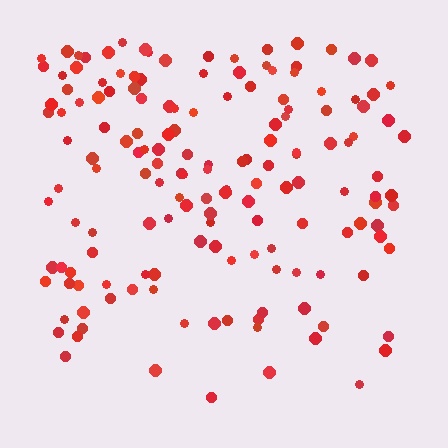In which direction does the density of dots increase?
From bottom to top, with the top side densest.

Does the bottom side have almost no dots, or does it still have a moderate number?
Still a moderate number, just noticeably fewer than the top.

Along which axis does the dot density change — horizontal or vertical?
Vertical.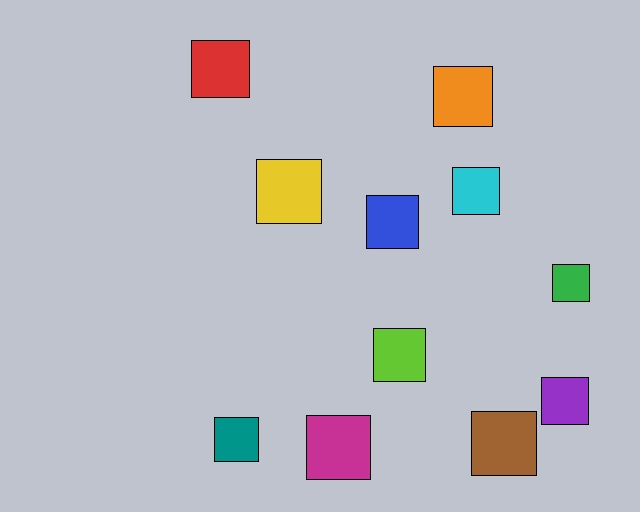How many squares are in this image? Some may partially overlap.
There are 11 squares.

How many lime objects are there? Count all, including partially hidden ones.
There is 1 lime object.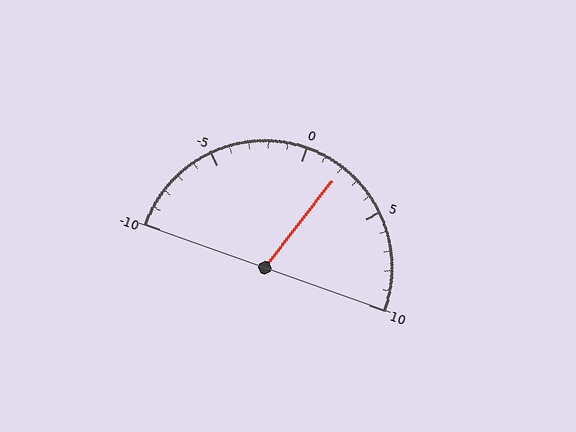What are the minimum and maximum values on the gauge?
The gauge ranges from -10 to 10.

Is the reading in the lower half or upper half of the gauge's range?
The reading is in the upper half of the range (-10 to 10).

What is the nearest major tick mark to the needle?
The nearest major tick mark is 0.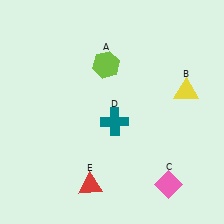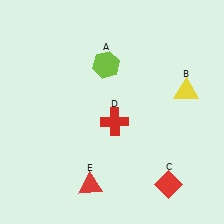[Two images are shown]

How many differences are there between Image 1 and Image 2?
There are 2 differences between the two images.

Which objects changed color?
C changed from pink to red. D changed from teal to red.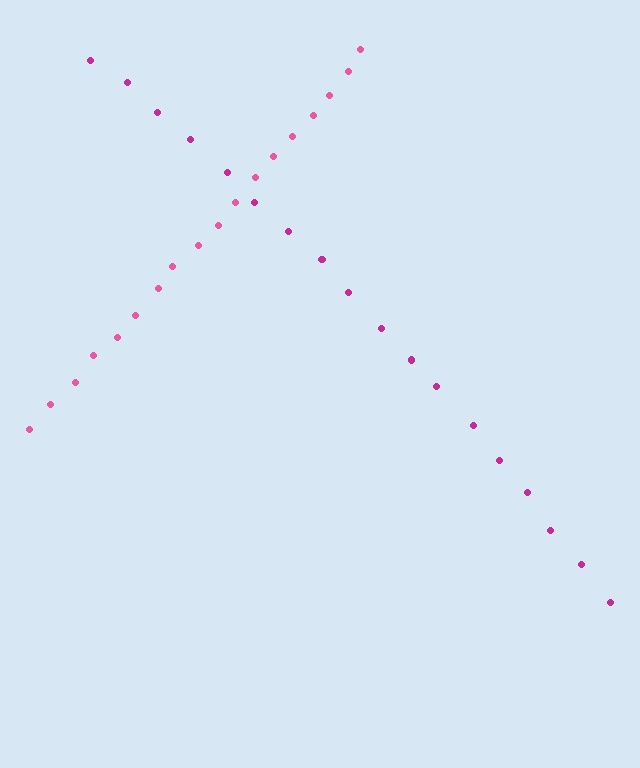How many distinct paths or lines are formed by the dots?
There are 2 distinct paths.